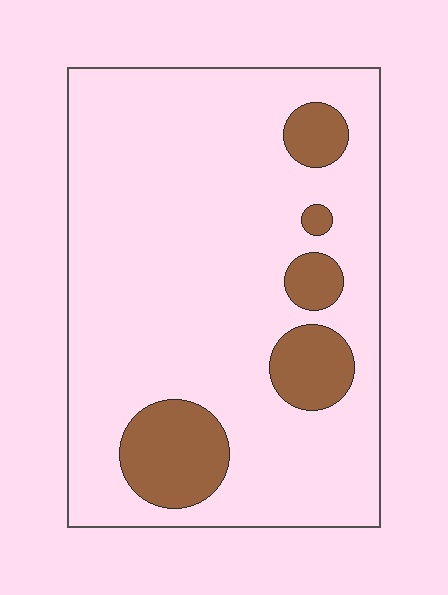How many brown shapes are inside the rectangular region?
5.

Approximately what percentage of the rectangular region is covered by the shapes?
Approximately 15%.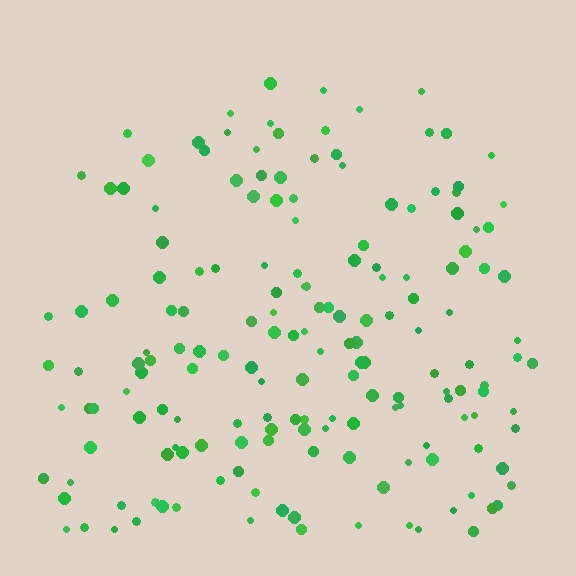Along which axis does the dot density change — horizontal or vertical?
Vertical.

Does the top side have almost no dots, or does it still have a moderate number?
Still a moderate number, just noticeably fewer than the bottom.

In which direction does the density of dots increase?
From top to bottom, with the bottom side densest.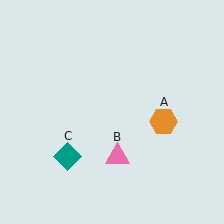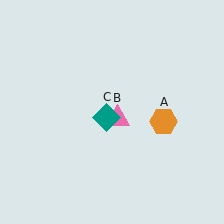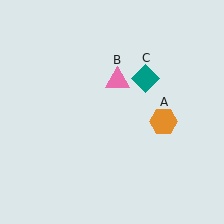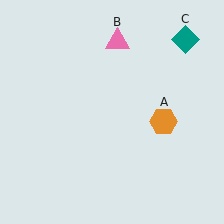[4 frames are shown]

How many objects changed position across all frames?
2 objects changed position: pink triangle (object B), teal diamond (object C).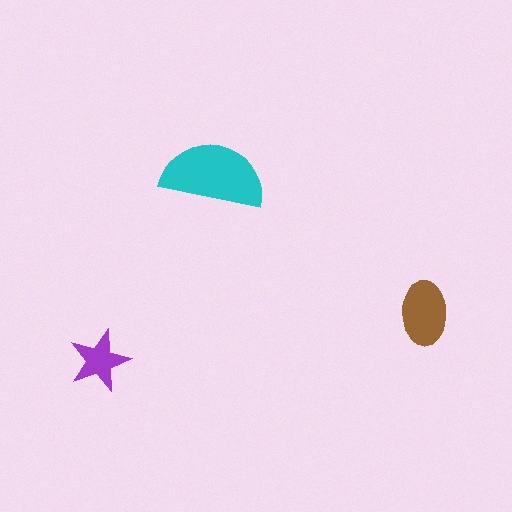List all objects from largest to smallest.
The cyan semicircle, the brown ellipse, the purple star.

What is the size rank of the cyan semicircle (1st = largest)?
1st.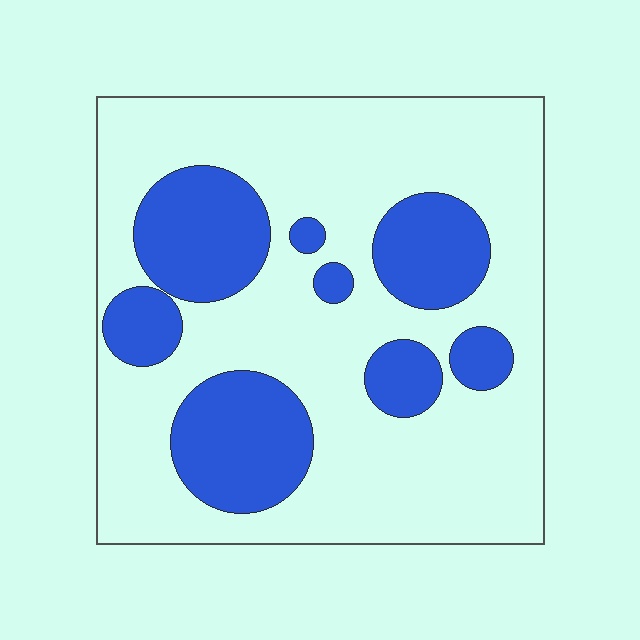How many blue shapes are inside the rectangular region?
8.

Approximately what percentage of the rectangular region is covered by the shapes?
Approximately 30%.